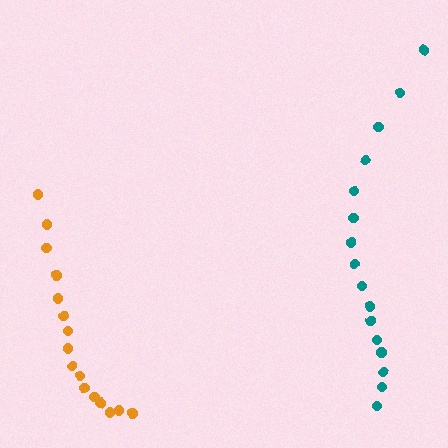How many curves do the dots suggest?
There are 2 distinct paths.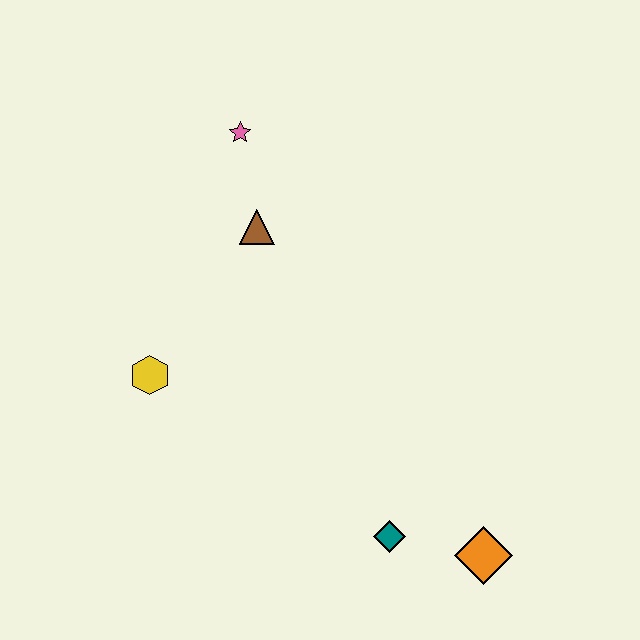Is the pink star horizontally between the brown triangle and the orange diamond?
No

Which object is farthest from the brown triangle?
The orange diamond is farthest from the brown triangle.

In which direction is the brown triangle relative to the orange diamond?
The brown triangle is above the orange diamond.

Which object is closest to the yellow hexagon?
The brown triangle is closest to the yellow hexagon.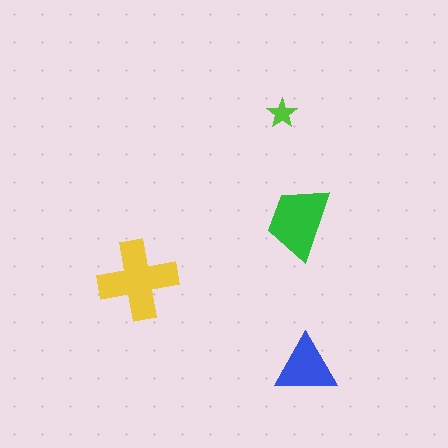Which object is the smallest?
The lime star.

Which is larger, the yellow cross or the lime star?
The yellow cross.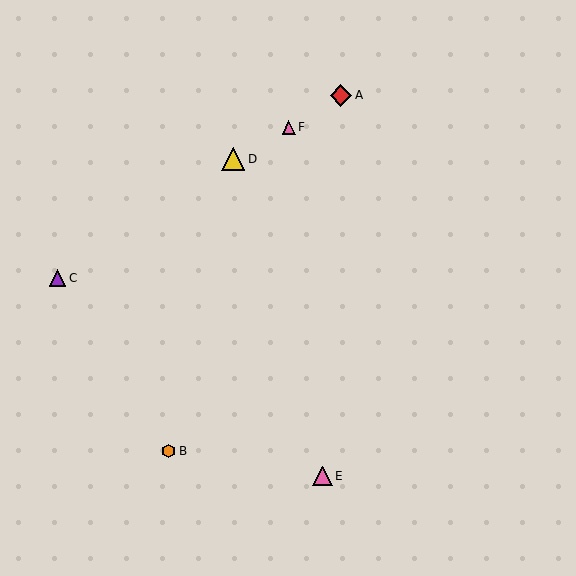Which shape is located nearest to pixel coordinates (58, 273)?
The purple triangle (labeled C) at (58, 278) is nearest to that location.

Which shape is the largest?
The yellow triangle (labeled D) is the largest.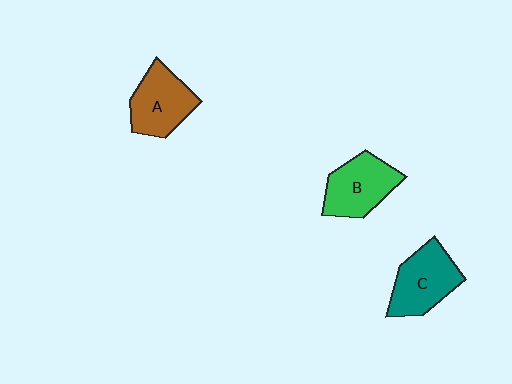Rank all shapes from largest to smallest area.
From largest to smallest: C (teal), B (green), A (brown).